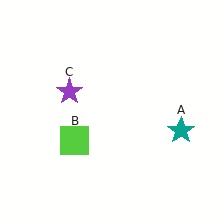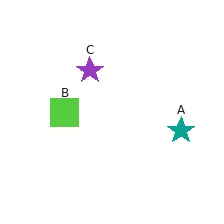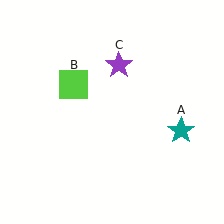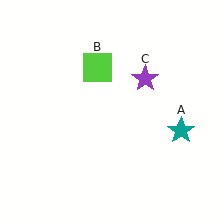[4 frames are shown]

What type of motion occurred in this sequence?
The lime square (object B), purple star (object C) rotated clockwise around the center of the scene.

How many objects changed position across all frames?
2 objects changed position: lime square (object B), purple star (object C).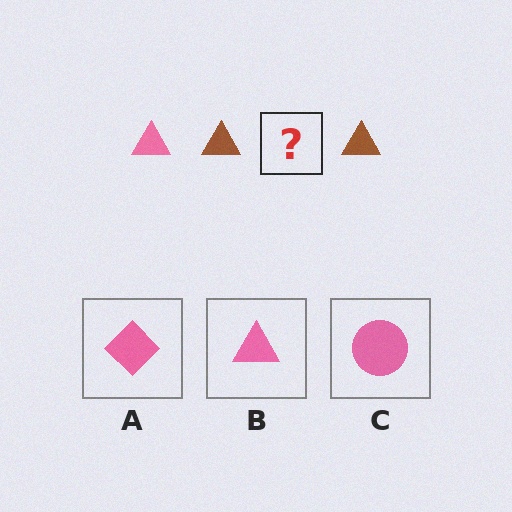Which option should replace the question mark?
Option B.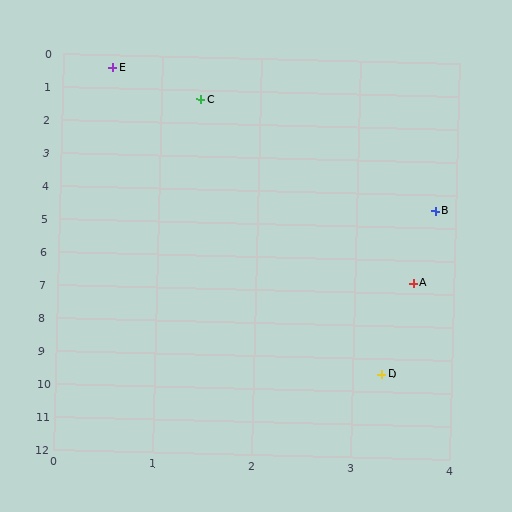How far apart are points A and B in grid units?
Points A and B are about 2.2 grid units apart.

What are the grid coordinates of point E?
Point E is at approximately (0.5, 0.4).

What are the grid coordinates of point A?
Point A is at approximately (3.6, 6.7).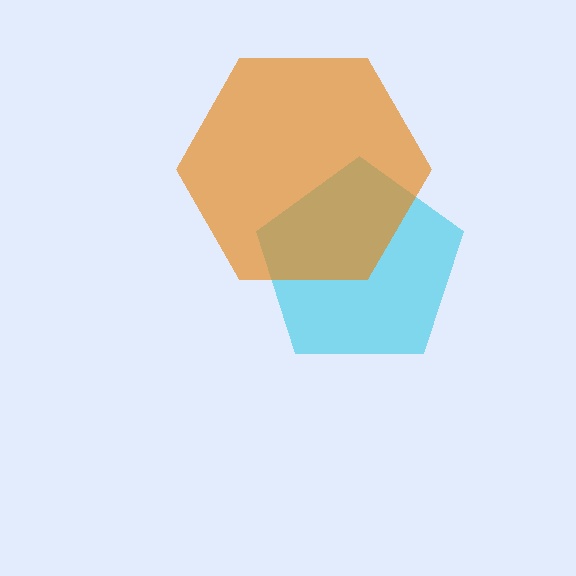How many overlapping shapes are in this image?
There are 2 overlapping shapes in the image.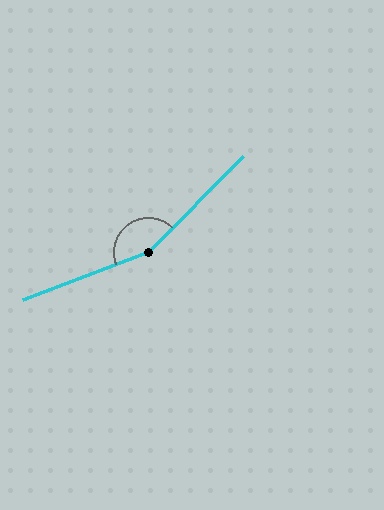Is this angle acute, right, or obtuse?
It is obtuse.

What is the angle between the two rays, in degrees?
Approximately 155 degrees.